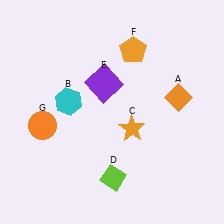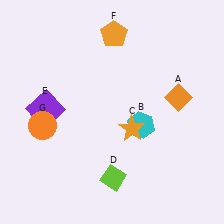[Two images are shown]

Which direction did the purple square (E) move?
The purple square (E) moved left.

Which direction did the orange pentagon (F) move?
The orange pentagon (F) moved left.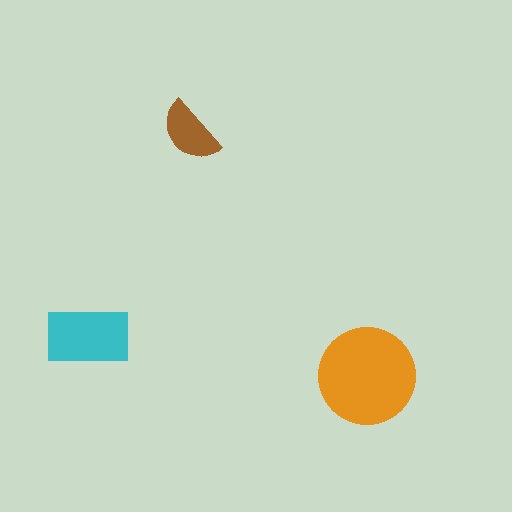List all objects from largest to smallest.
The orange circle, the cyan rectangle, the brown semicircle.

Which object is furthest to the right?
The orange circle is rightmost.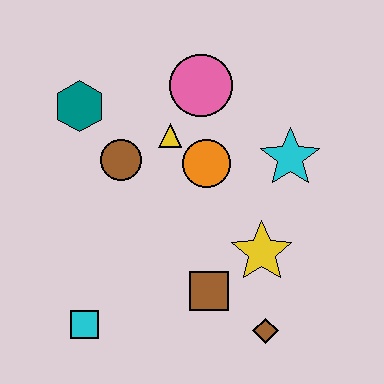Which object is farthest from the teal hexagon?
The brown diamond is farthest from the teal hexagon.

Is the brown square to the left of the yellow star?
Yes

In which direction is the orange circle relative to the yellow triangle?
The orange circle is to the right of the yellow triangle.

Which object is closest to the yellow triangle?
The orange circle is closest to the yellow triangle.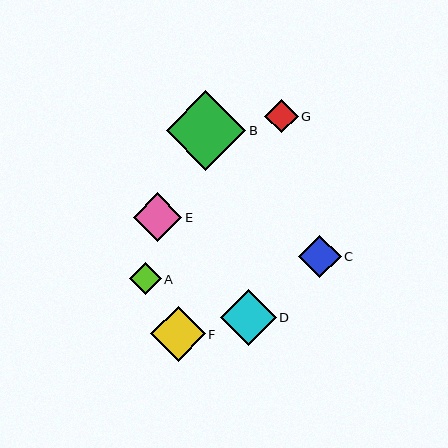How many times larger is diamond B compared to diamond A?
Diamond B is approximately 2.5 times the size of diamond A.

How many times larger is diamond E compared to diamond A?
Diamond E is approximately 1.5 times the size of diamond A.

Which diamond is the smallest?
Diamond A is the smallest with a size of approximately 32 pixels.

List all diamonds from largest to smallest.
From largest to smallest: B, D, F, E, C, G, A.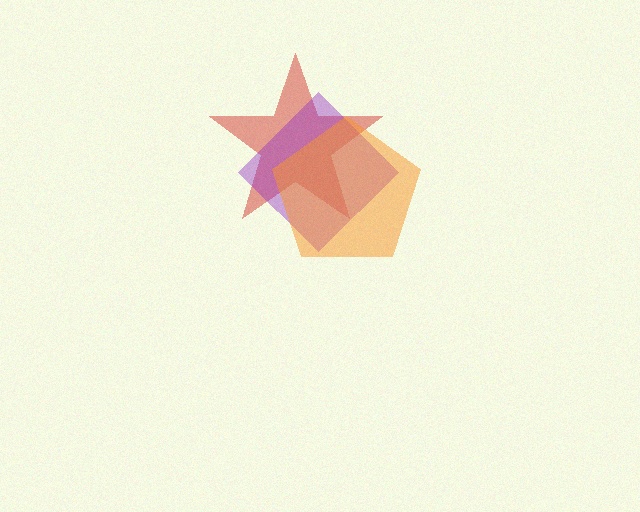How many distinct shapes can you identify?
There are 3 distinct shapes: a red star, a purple diamond, an orange pentagon.